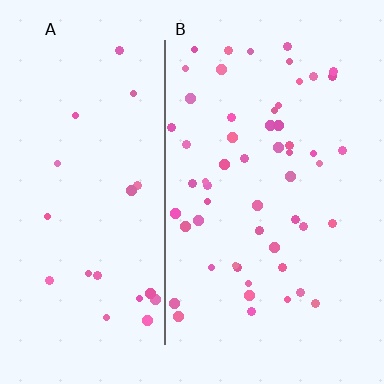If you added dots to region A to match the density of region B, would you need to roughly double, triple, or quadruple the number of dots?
Approximately triple.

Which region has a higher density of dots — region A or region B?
B (the right).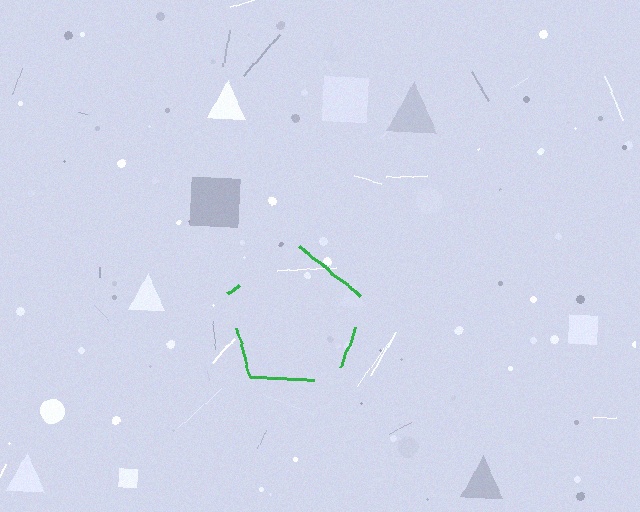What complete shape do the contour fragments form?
The contour fragments form a pentagon.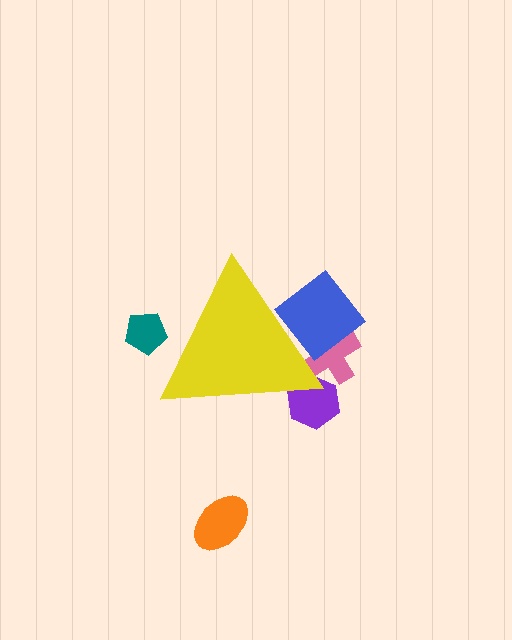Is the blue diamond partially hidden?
Yes, the blue diamond is partially hidden behind the yellow triangle.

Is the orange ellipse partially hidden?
No, the orange ellipse is fully visible.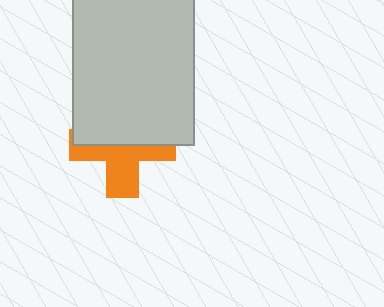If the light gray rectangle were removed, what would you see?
You would see the complete orange cross.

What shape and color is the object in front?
The object in front is a light gray rectangle.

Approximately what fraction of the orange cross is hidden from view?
Roughly 50% of the orange cross is hidden behind the light gray rectangle.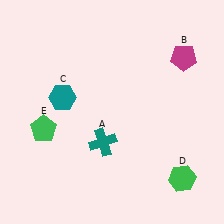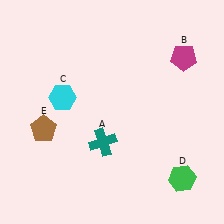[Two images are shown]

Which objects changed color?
C changed from teal to cyan. E changed from green to brown.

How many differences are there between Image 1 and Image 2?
There are 2 differences between the two images.